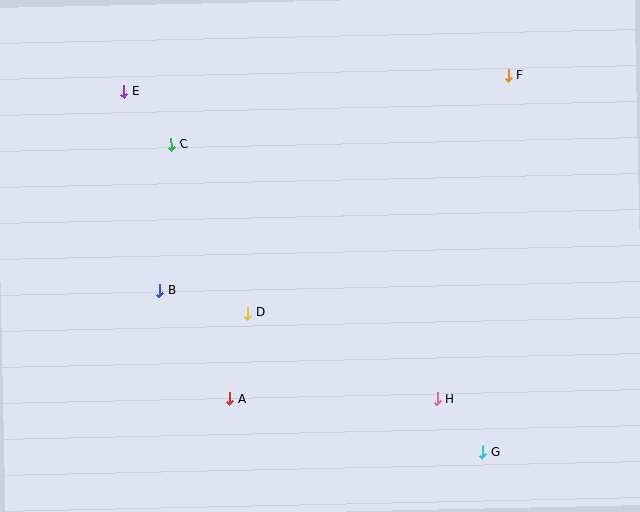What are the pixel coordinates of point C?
Point C is at (171, 145).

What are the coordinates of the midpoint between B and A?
The midpoint between B and A is at (195, 345).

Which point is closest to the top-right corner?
Point F is closest to the top-right corner.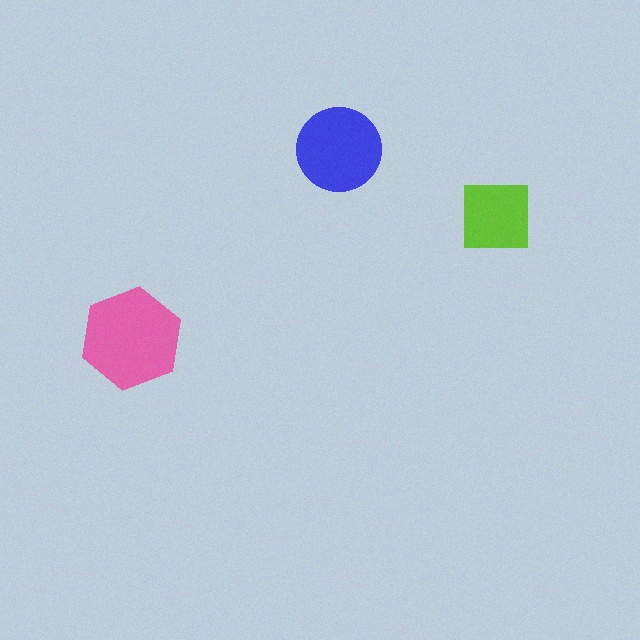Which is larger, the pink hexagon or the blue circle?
The pink hexagon.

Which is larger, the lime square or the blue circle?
The blue circle.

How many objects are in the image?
There are 3 objects in the image.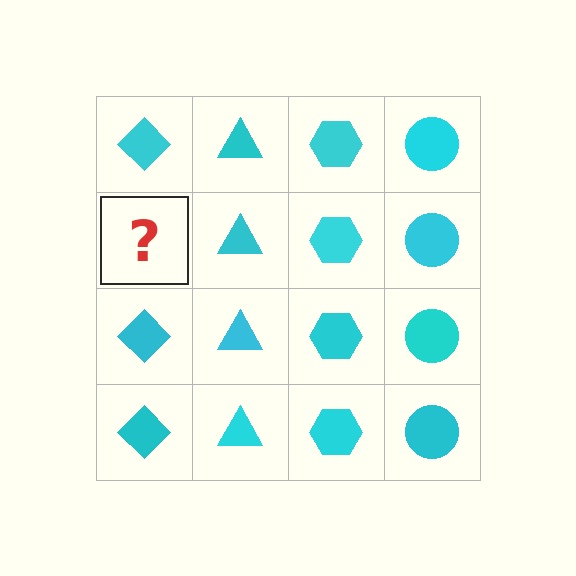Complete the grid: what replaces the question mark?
The question mark should be replaced with a cyan diamond.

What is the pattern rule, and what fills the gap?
The rule is that each column has a consistent shape. The gap should be filled with a cyan diamond.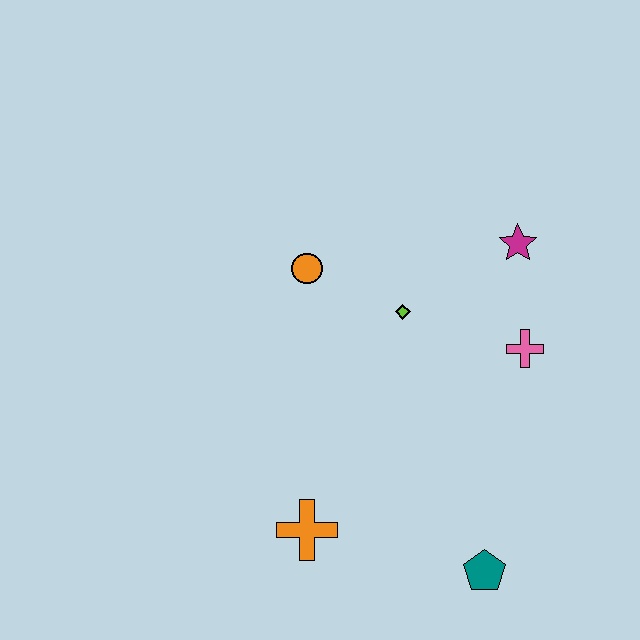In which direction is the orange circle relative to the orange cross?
The orange circle is above the orange cross.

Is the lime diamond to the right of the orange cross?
Yes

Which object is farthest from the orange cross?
The magenta star is farthest from the orange cross.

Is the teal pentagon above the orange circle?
No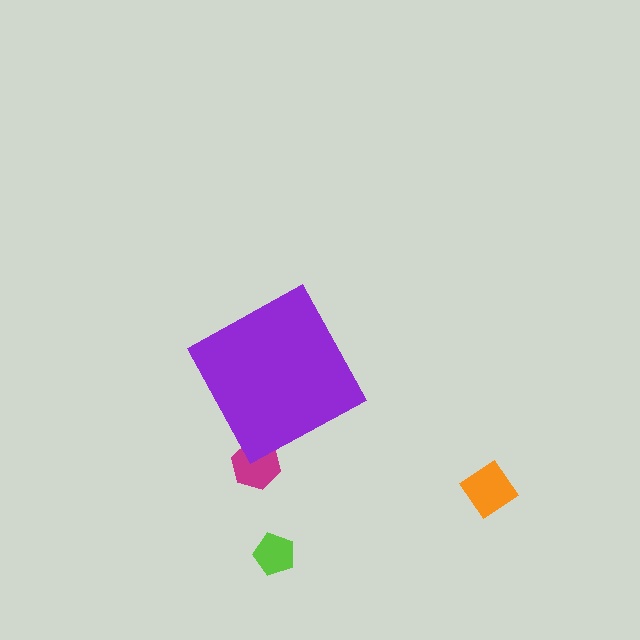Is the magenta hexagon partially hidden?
Yes, the magenta hexagon is partially hidden behind the purple diamond.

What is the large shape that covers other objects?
A purple diamond.